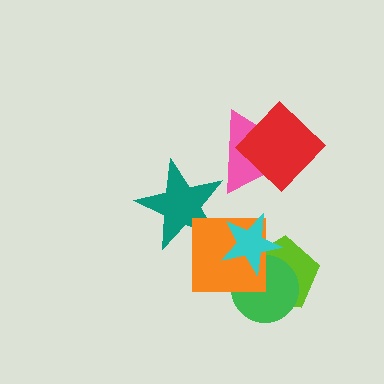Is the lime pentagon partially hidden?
Yes, it is partially covered by another shape.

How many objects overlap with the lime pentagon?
3 objects overlap with the lime pentagon.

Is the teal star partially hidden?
Yes, it is partially covered by another shape.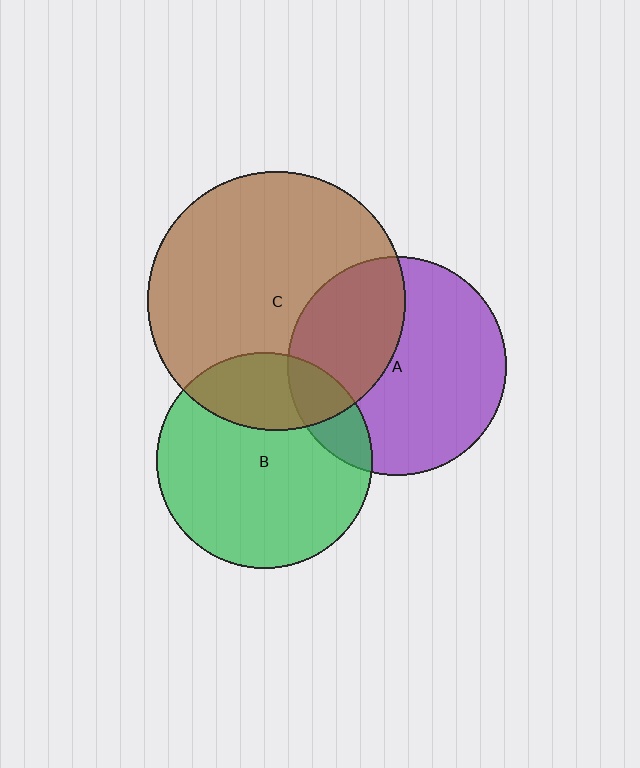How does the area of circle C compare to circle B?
Approximately 1.4 times.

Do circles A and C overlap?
Yes.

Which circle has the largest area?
Circle C (brown).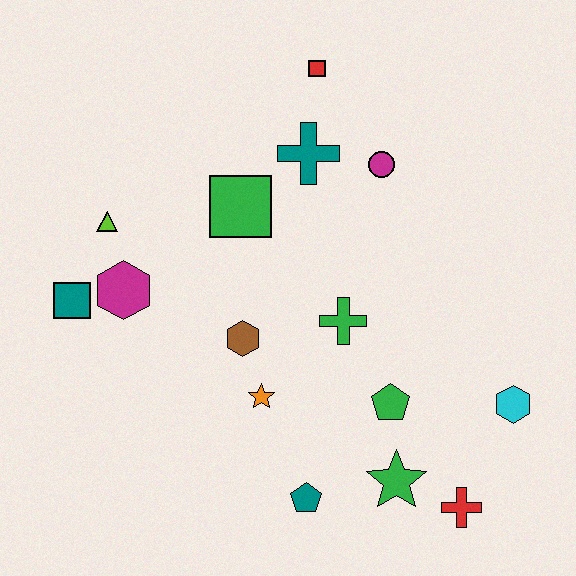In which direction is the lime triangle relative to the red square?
The lime triangle is to the left of the red square.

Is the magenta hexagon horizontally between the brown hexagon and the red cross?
No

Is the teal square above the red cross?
Yes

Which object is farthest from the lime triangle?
The red cross is farthest from the lime triangle.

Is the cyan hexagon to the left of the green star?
No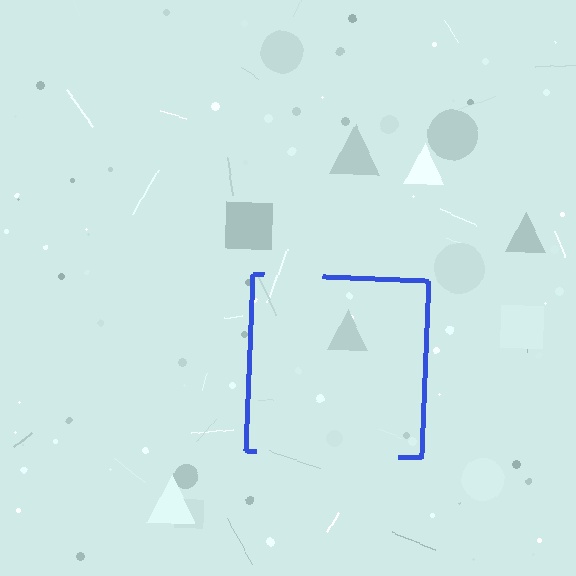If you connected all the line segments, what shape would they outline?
They would outline a square.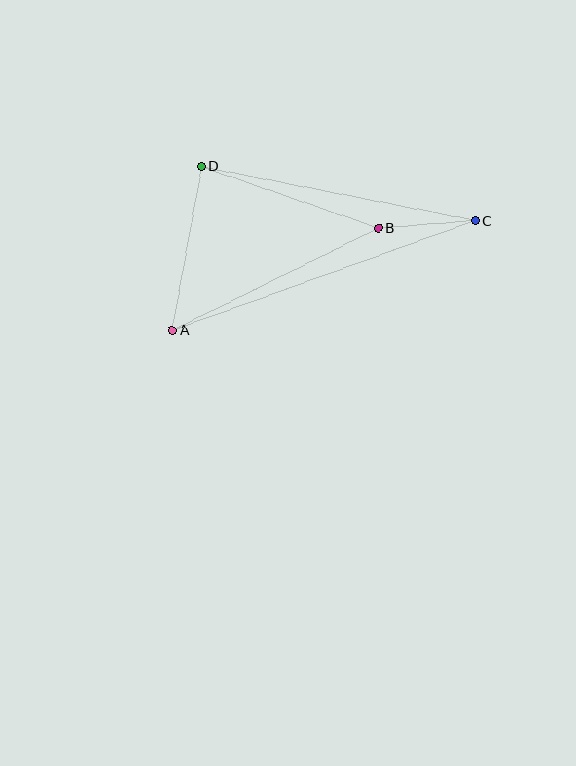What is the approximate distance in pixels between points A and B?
The distance between A and B is approximately 230 pixels.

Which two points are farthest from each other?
Points A and C are farthest from each other.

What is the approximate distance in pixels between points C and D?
The distance between C and D is approximately 279 pixels.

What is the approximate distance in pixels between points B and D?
The distance between B and D is approximately 187 pixels.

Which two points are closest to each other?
Points B and C are closest to each other.